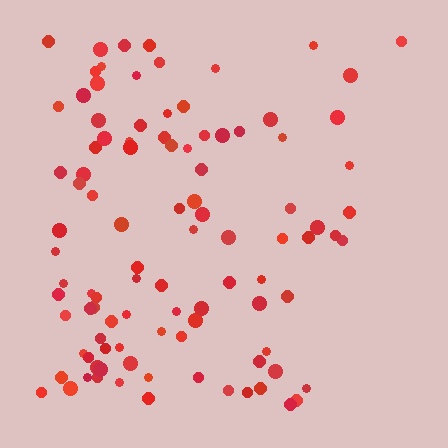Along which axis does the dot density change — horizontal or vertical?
Horizontal.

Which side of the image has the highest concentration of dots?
The left.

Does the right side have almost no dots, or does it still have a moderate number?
Still a moderate number, just noticeably fewer than the left.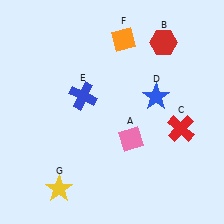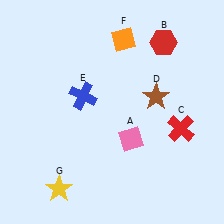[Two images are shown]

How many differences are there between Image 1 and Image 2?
There is 1 difference between the two images.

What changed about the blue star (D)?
In Image 1, D is blue. In Image 2, it changed to brown.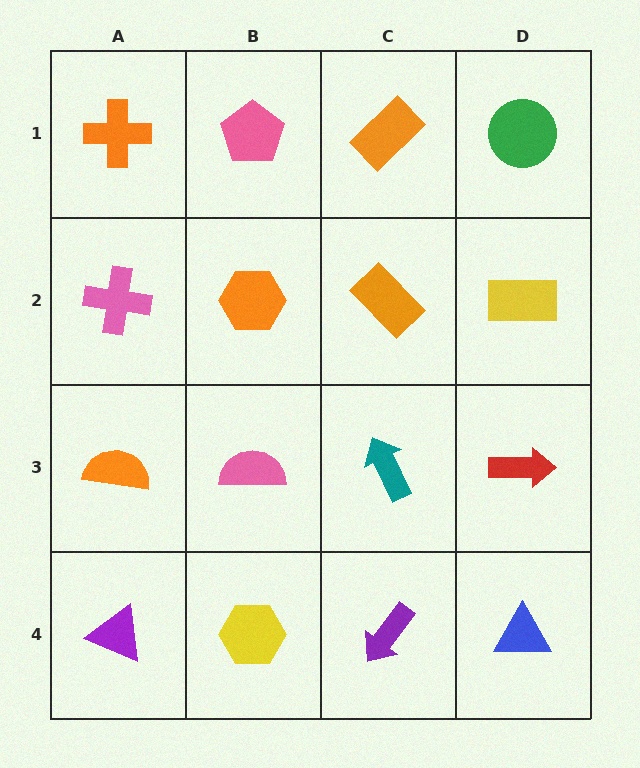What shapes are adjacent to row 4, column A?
An orange semicircle (row 3, column A), a yellow hexagon (row 4, column B).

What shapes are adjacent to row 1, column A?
A pink cross (row 2, column A), a pink pentagon (row 1, column B).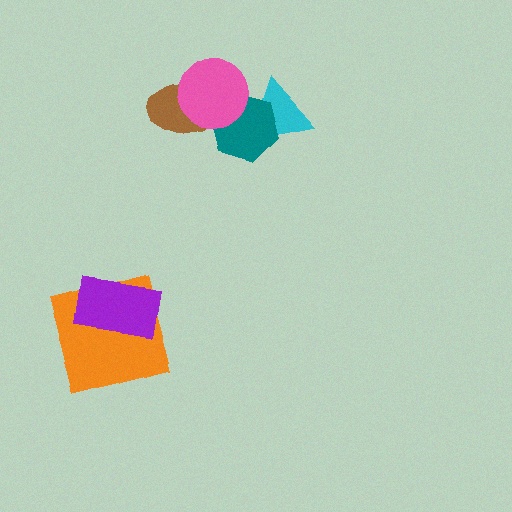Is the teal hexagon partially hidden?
Yes, it is partially covered by another shape.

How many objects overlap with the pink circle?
2 objects overlap with the pink circle.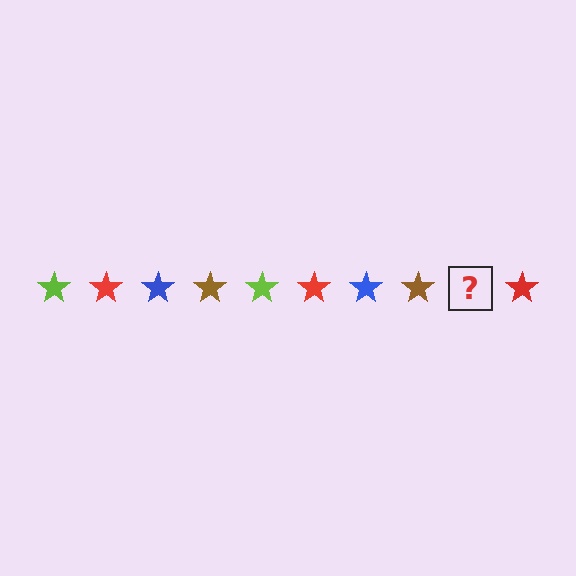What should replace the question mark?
The question mark should be replaced with a lime star.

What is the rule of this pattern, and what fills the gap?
The rule is that the pattern cycles through lime, red, blue, brown stars. The gap should be filled with a lime star.